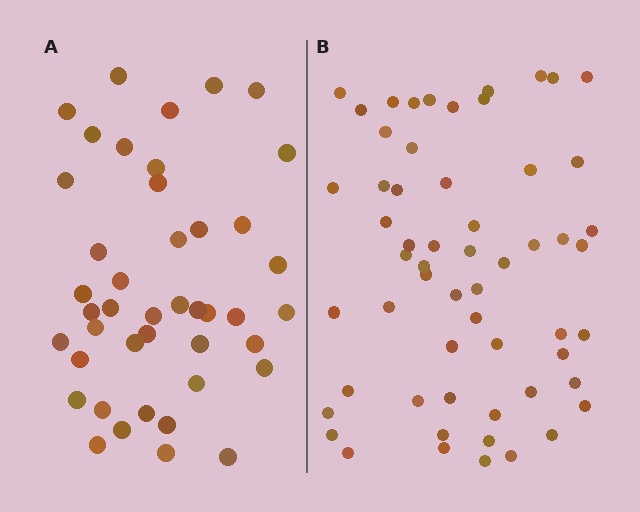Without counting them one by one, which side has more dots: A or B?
Region B (the right region) has more dots.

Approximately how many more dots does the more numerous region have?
Region B has approximately 15 more dots than region A.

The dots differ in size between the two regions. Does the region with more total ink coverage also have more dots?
No. Region A has more total ink coverage because its dots are larger, but region B actually contains more individual dots. Total area can be misleading — the number of items is what matters here.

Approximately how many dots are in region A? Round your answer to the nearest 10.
About 40 dots. (The exact count is 43, which rounds to 40.)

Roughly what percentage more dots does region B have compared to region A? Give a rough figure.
About 35% more.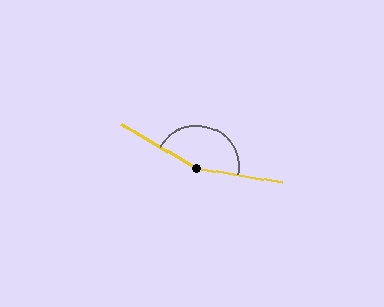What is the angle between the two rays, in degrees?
Approximately 160 degrees.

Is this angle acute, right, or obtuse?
It is obtuse.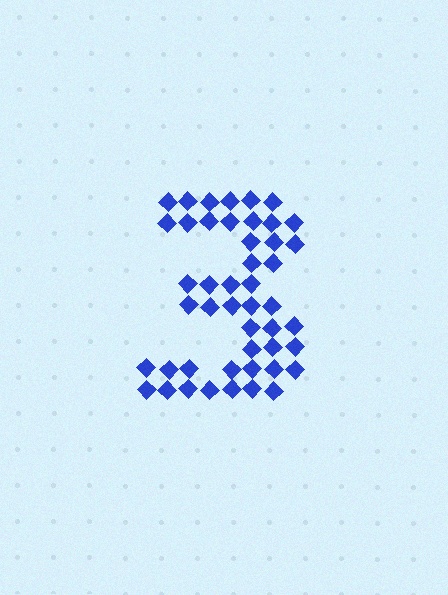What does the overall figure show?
The overall figure shows the digit 3.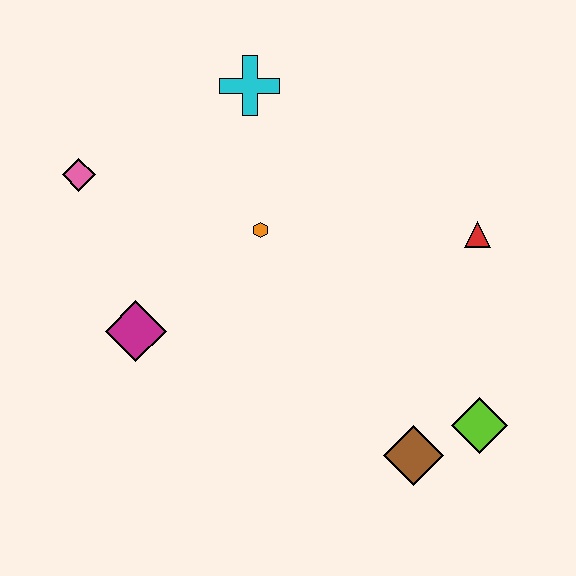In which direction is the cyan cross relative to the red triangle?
The cyan cross is to the left of the red triangle.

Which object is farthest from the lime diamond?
The pink diamond is farthest from the lime diamond.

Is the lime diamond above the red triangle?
No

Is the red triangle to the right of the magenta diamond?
Yes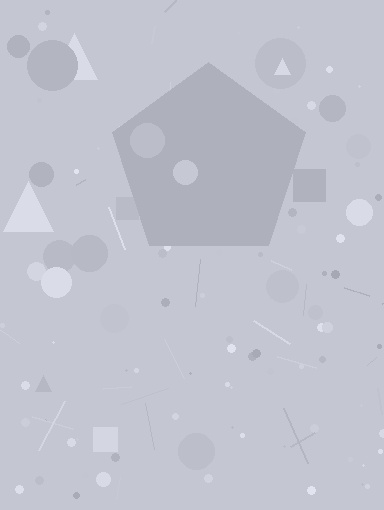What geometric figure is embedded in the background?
A pentagon is embedded in the background.